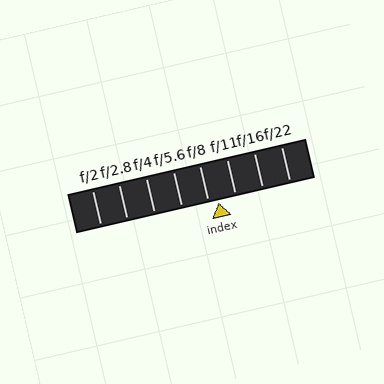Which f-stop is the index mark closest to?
The index mark is closest to f/8.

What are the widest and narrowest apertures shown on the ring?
The widest aperture shown is f/2 and the narrowest is f/22.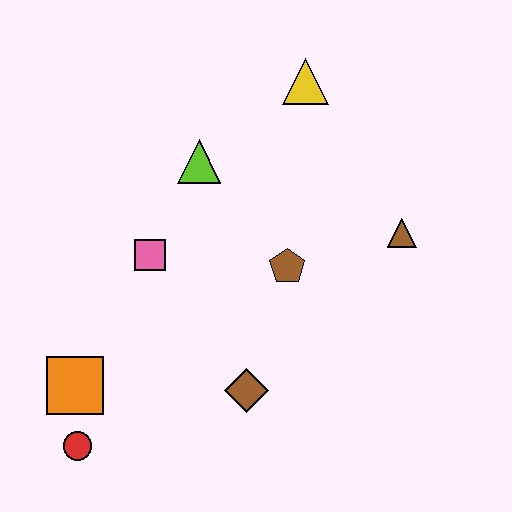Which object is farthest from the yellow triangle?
The red circle is farthest from the yellow triangle.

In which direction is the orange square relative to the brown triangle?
The orange square is to the left of the brown triangle.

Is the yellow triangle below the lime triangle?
No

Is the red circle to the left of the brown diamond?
Yes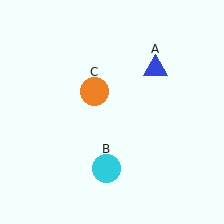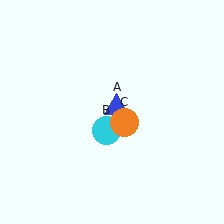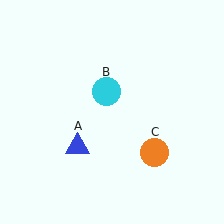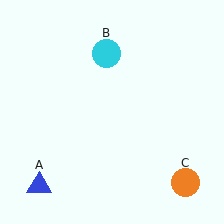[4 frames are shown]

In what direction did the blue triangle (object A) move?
The blue triangle (object A) moved down and to the left.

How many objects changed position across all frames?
3 objects changed position: blue triangle (object A), cyan circle (object B), orange circle (object C).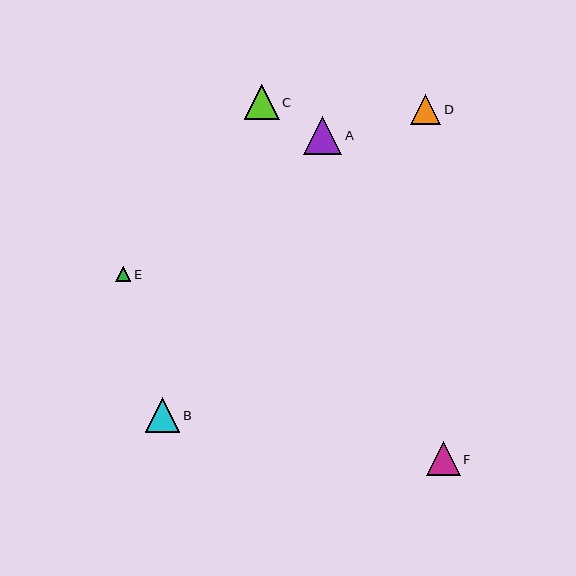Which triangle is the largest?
Triangle A is the largest with a size of approximately 39 pixels.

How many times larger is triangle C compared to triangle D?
Triangle C is approximately 1.2 times the size of triangle D.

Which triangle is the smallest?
Triangle E is the smallest with a size of approximately 15 pixels.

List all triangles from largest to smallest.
From largest to smallest: A, C, B, F, D, E.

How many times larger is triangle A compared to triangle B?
Triangle A is approximately 1.1 times the size of triangle B.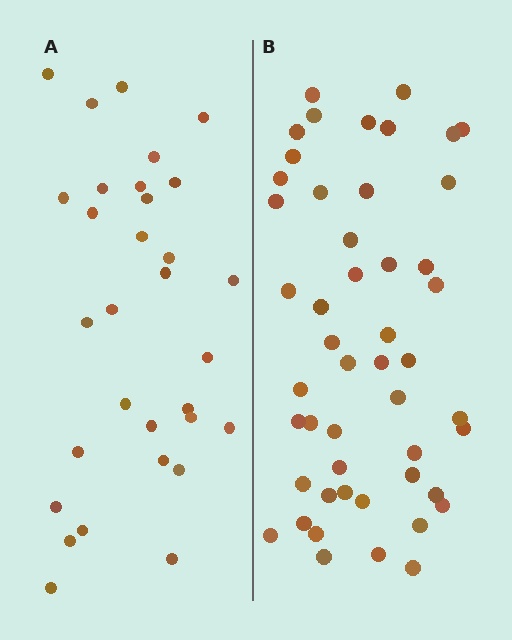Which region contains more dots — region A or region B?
Region B (the right region) has more dots.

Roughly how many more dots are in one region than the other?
Region B has approximately 20 more dots than region A.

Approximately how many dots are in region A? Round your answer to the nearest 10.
About 30 dots. (The exact count is 31, which rounds to 30.)